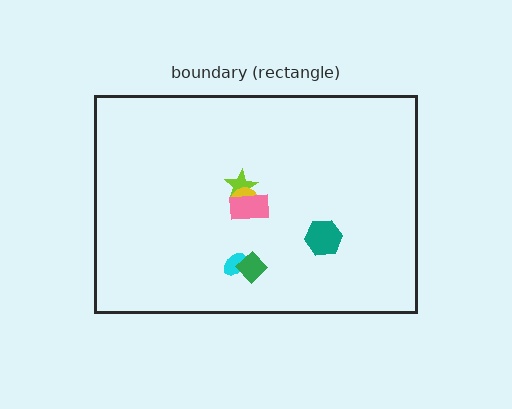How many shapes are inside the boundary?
6 inside, 0 outside.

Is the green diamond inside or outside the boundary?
Inside.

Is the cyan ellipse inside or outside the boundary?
Inside.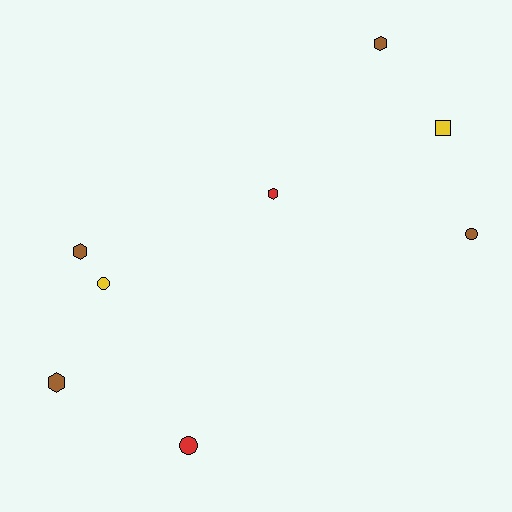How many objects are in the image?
There are 8 objects.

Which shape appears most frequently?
Hexagon, with 4 objects.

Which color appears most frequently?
Brown, with 4 objects.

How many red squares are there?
There are no red squares.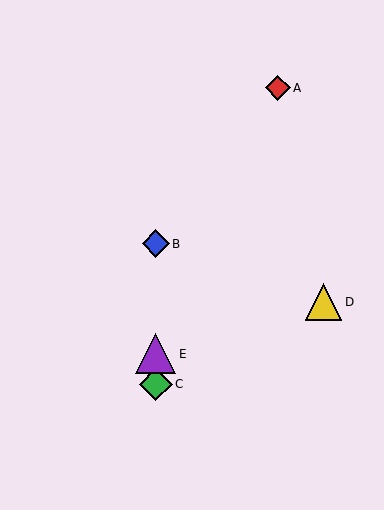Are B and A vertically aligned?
No, B is at x≈156 and A is at x≈278.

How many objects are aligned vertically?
3 objects (B, C, E) are aligned vertically.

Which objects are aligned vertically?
Objects B, C, E are aligned vertically.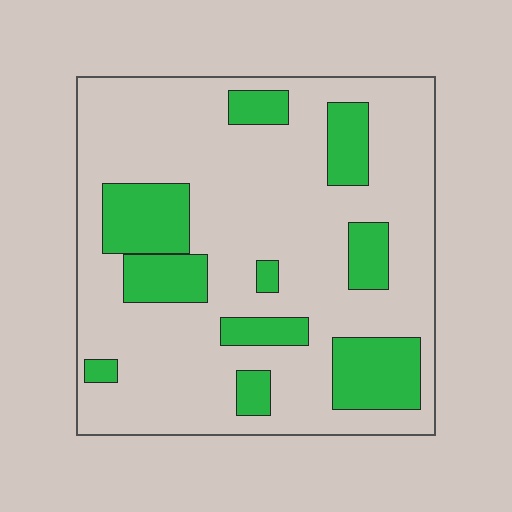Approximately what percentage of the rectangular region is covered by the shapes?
Approximately 25%.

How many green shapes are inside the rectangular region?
10.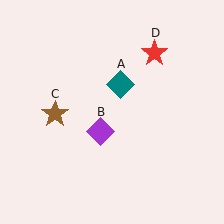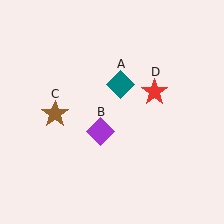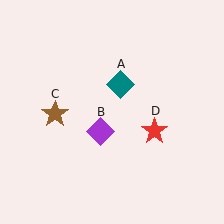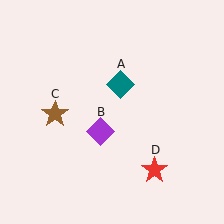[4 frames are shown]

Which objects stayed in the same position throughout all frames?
Teal diamond (object A) and purple diamond (object B) and brown star (object C) remained stationary.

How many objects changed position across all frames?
1 object changed position: red star (object D).